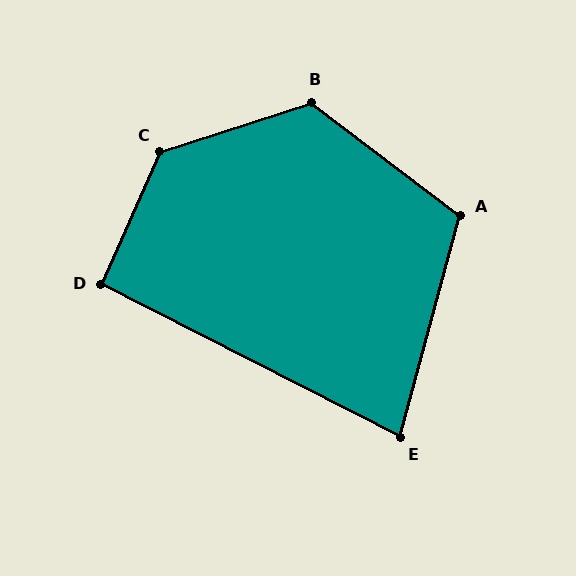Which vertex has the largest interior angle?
C, at approximately 132 degrees.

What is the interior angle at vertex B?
Approximately 125 degrees (obtuse).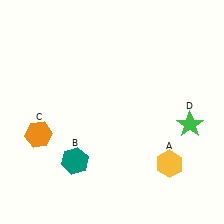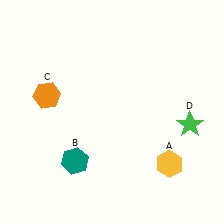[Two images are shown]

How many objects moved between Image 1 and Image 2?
1 object moved between the two images.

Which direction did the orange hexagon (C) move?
The orange hexagon (C) moved up.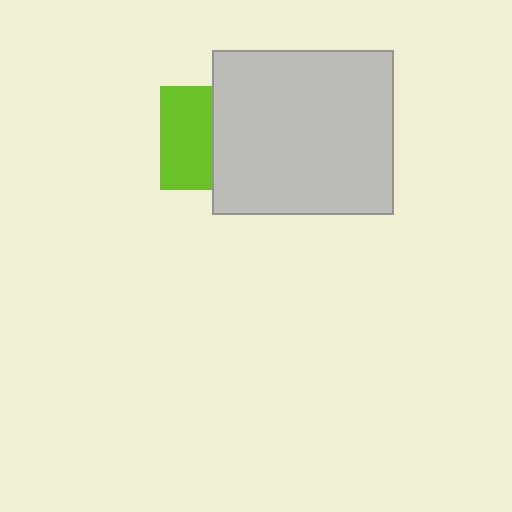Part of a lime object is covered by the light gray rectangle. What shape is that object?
It is a square.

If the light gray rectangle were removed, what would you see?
You would see the complete lime square.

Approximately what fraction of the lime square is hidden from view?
Roughly 51% of the lime square is hidden behind the light gray rectangle.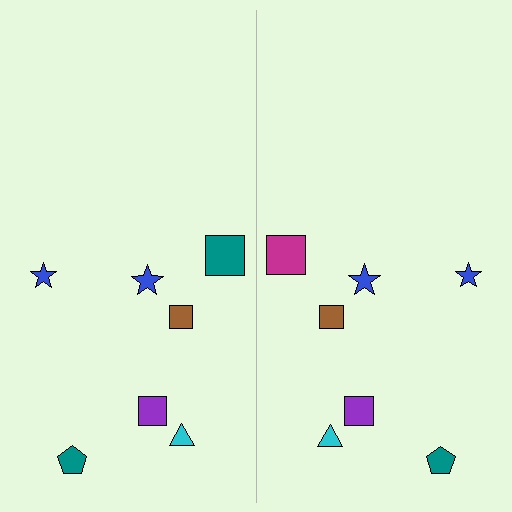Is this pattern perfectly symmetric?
No, the pattern is not perfectly symmetric. The magenta square on the right side breaks the symmetry — its mirror counterpart is teal.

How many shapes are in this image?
There are 14 shapes in this image.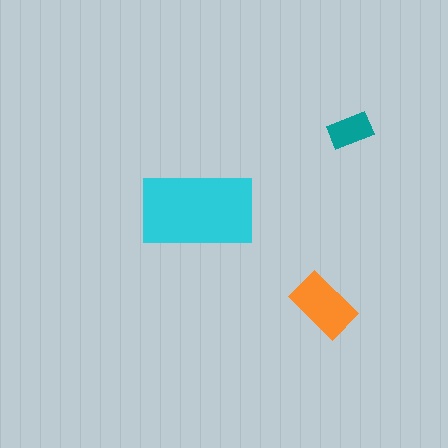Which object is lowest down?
The orange rectangle is bottommost.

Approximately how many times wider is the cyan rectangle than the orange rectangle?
About 1.5 times wider.